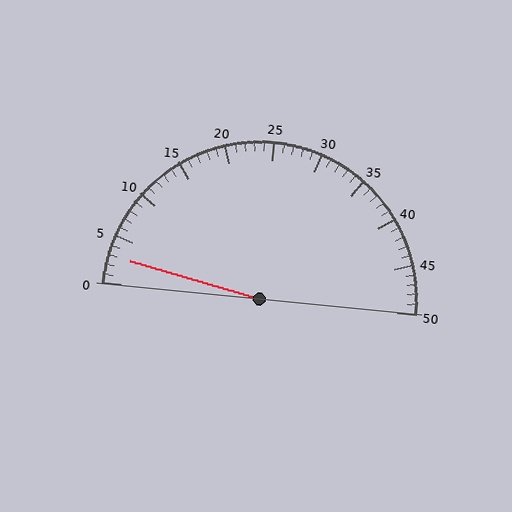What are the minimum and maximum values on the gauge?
The gauge ranges from 0 to 50.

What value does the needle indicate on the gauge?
The needle indicates approximately 3.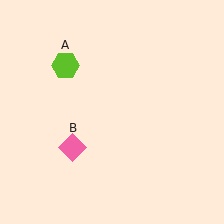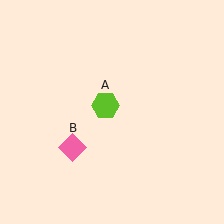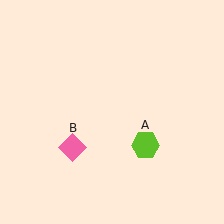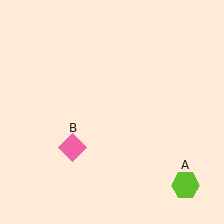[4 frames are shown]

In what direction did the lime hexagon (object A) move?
The lime hexagon (object A) moved down and to the right.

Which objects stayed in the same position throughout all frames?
Pink diamond (object B) remained stationary.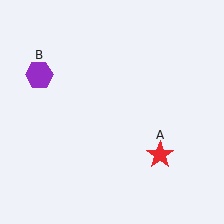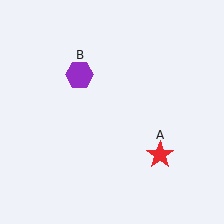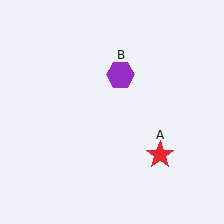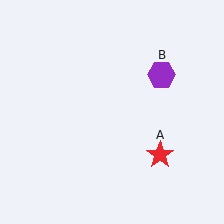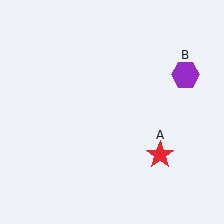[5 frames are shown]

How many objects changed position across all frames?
1 object changed position: purple hexagon (object B).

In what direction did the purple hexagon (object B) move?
The purple hexagon (object B) moved right.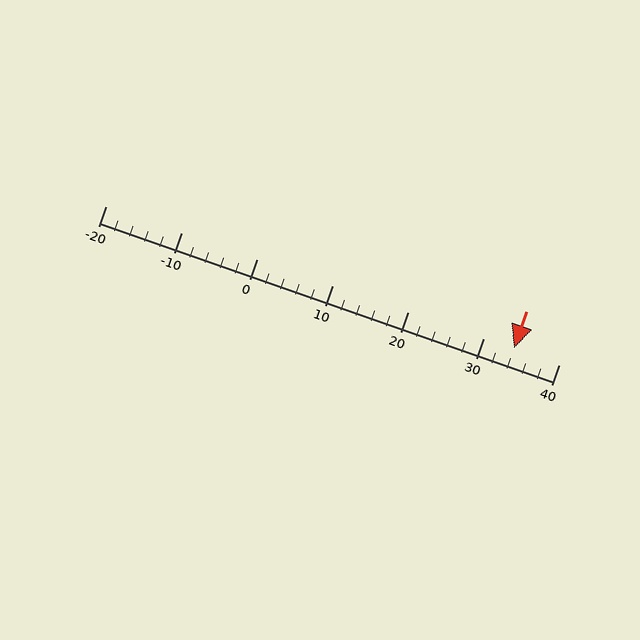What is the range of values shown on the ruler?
The ruler shows values from -20 to 40.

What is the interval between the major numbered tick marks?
The major tick marks are spaced 10 units apart.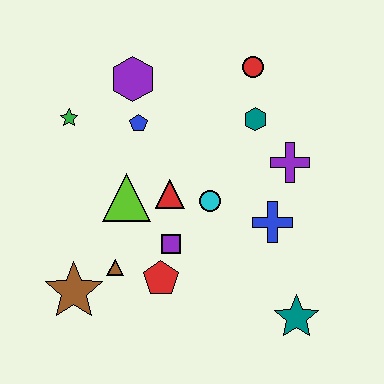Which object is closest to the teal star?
The blue cross is closest to the teal star.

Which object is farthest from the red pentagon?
The red circle is farthest from the red pentagon.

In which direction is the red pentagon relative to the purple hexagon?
The red pentagon is below the purple hexagon.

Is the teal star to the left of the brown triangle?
No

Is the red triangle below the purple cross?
Yes